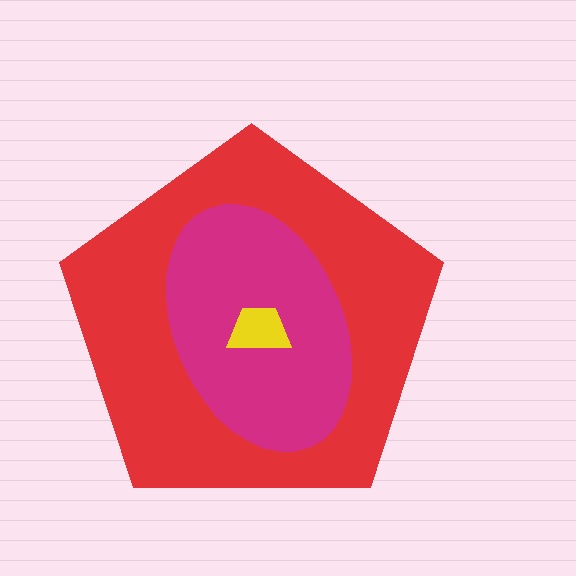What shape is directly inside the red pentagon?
The magenta ellipse.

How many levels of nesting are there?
3.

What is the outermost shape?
The red pentagon.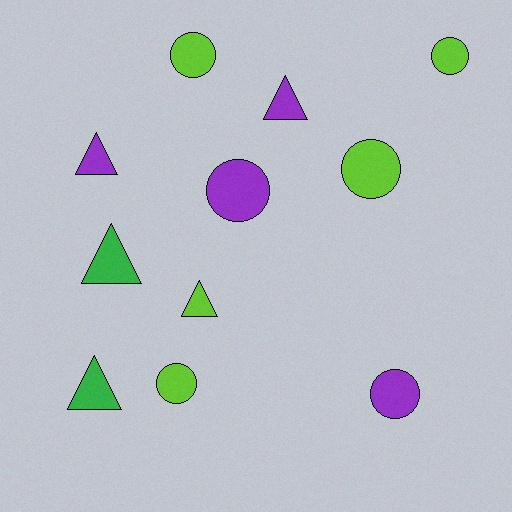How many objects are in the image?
There are 11 objects.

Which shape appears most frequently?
Circle, with 6 objects.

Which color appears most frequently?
Lime, with 5 objects.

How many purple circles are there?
There are 2 purple circles.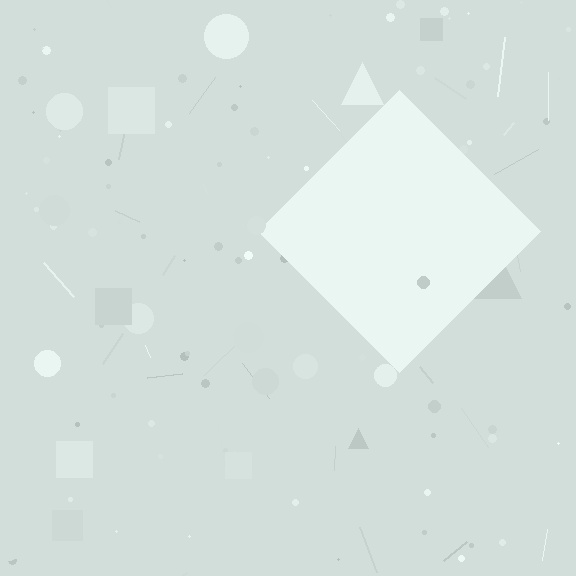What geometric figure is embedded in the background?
A diamond is embedded in the background.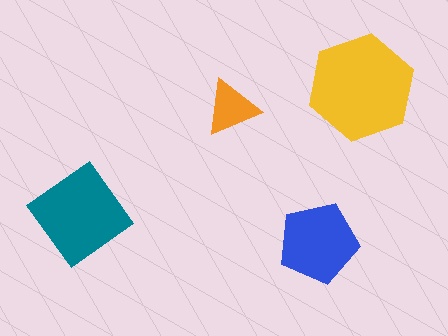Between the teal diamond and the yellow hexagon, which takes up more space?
The yellow hexagon.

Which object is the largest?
The yellow hexagon.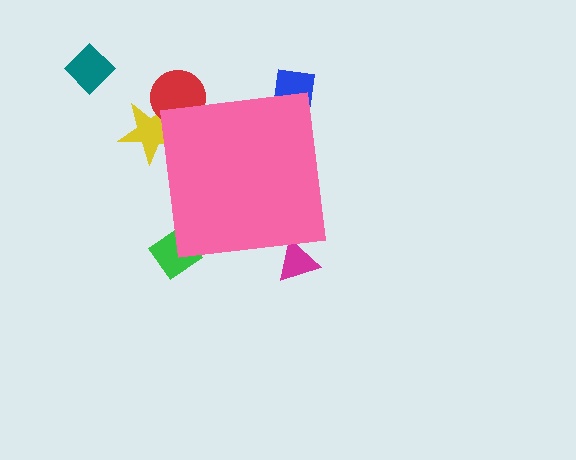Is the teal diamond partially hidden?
No, the teal diamond is fully visible.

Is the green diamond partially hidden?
Yes, the green diamond is partially hidden behind the pink square.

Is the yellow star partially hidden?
Yes, the yellow star is partially hidden behind the pink square.